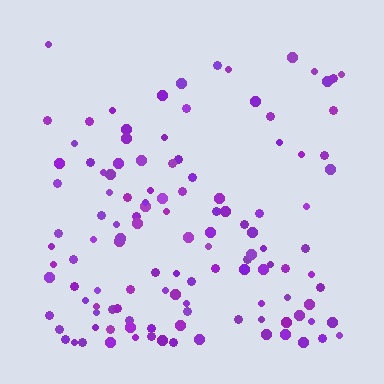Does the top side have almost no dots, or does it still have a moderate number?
Still a moderate number, just noticeably fewer than the bottom.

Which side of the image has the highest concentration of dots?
The bottom.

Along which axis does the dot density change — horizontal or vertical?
Vertical.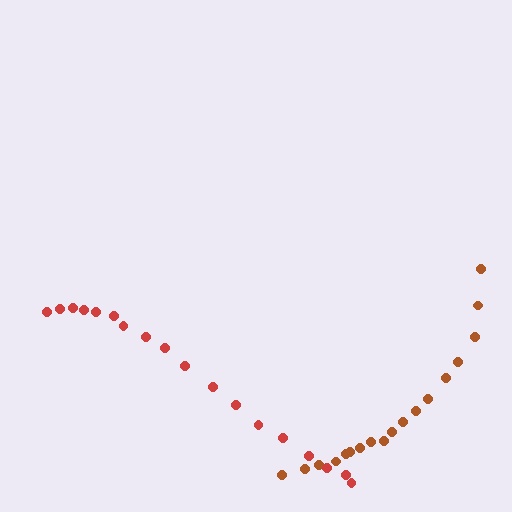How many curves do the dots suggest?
There are 2 distinct paths.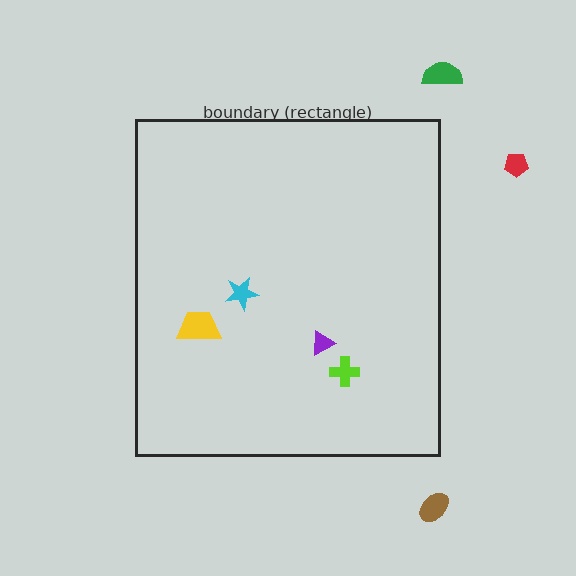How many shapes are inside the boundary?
4 inside, 3 outside.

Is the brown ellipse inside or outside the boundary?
Outside.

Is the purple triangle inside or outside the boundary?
Inside.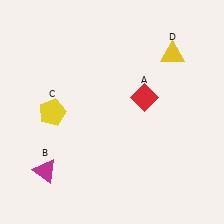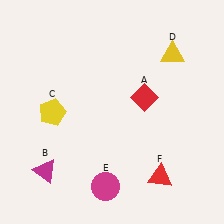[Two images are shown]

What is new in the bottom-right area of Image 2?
A red triangle (F) was added in the bottom-right area of Image 2.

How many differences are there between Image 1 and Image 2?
There are 2 differences between the two images.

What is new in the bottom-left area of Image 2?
A magenta circle (E) was added in the bottom-left area of Image 2.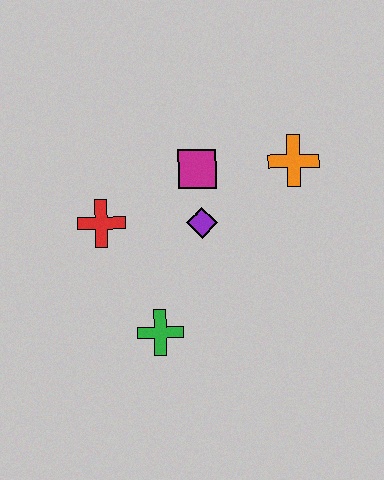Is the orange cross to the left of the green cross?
No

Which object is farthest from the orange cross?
The green cross is farthest from the orange cross.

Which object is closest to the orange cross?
The magenta square is closest to the orange cross.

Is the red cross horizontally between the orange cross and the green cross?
No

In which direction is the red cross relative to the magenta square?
The red cross is to the left of the magenta square.